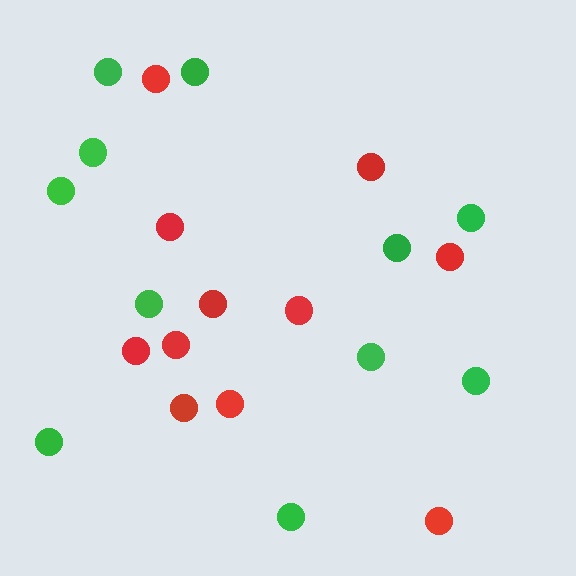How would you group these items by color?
There are 2 groups: one group of green circles (11) and one group of red circles (11).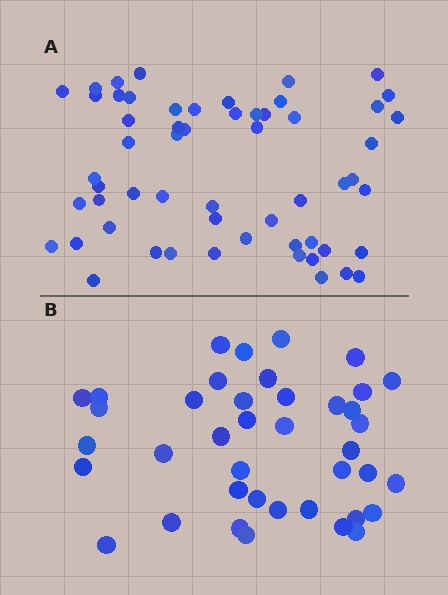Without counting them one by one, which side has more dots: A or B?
Region A (the top region) has more dots.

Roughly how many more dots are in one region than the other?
Region A has approximately 15 more dots than region B.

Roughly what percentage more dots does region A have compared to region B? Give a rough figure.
About 40% more.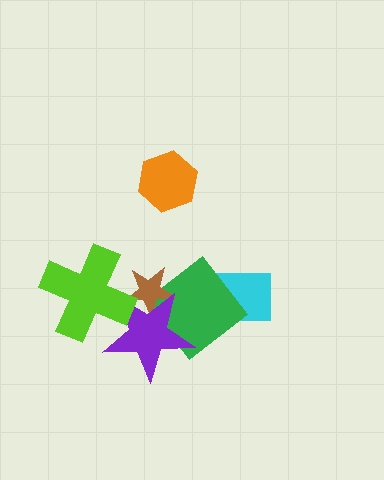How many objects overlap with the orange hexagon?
0 objects overlap with the orange hexagon.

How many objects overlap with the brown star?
3 objects overlap with the brown star.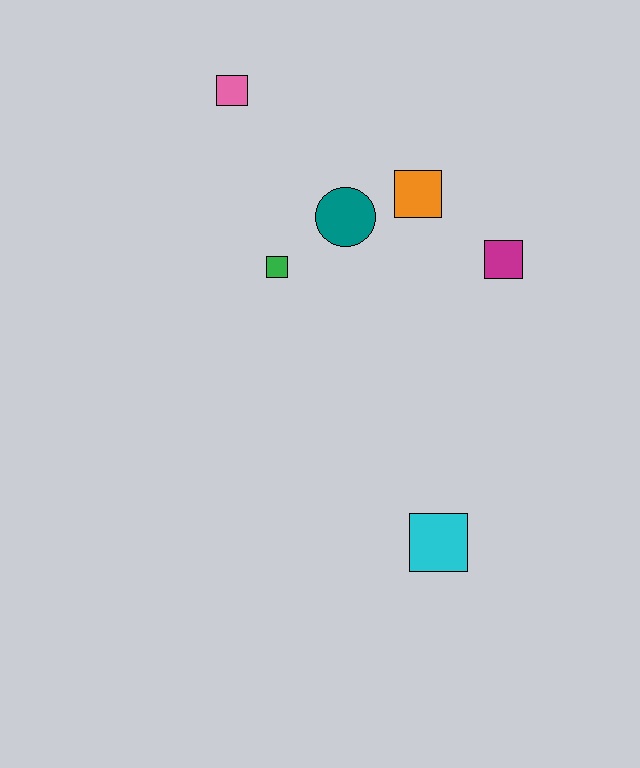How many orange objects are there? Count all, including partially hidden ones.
There is 1 orange object.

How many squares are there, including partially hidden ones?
There are 5 squares.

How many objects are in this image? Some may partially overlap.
There are 6 objects.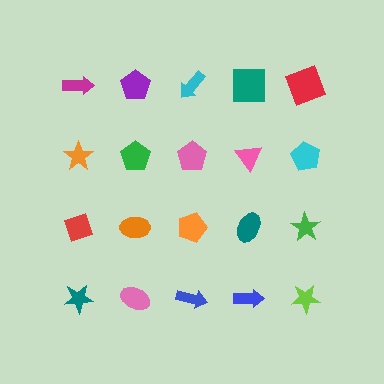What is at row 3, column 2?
An orange ellipse.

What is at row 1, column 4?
A teal square.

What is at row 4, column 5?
A lime star.